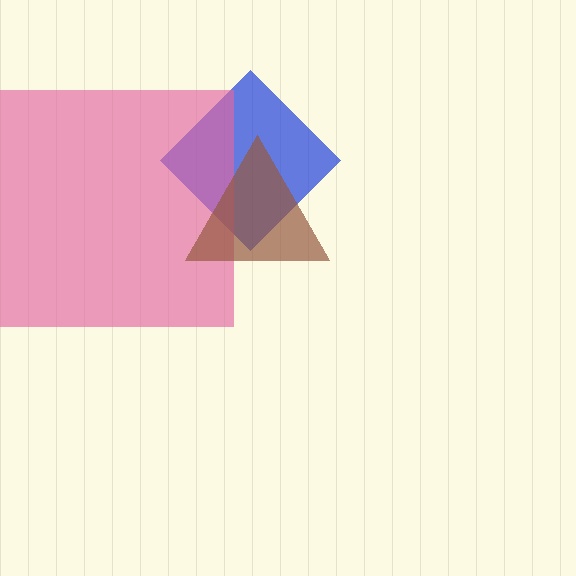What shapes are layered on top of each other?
The layered shapes are: a blue diamond, a pink square, a brown triangle.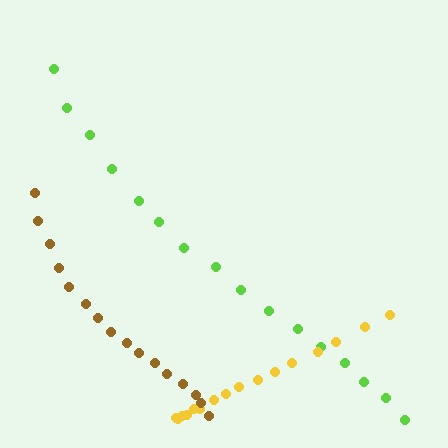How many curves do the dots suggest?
There are 3 distinct paths.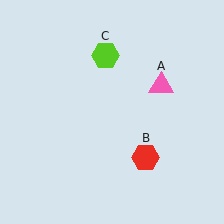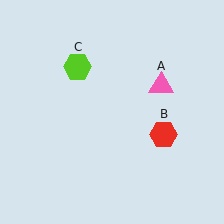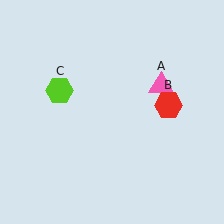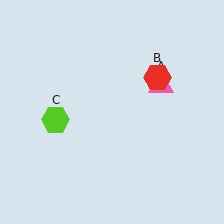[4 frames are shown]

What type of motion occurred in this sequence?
The red hexagon (object B), lime hexagon (object C) rotated counterclockwise around the center of the scene.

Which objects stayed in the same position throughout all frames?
Pink triangle (object A) remained stationary.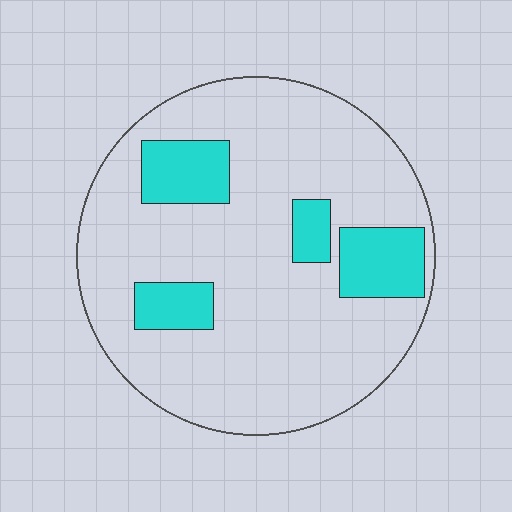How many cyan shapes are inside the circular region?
4.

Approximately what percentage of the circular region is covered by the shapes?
Approximately 20%.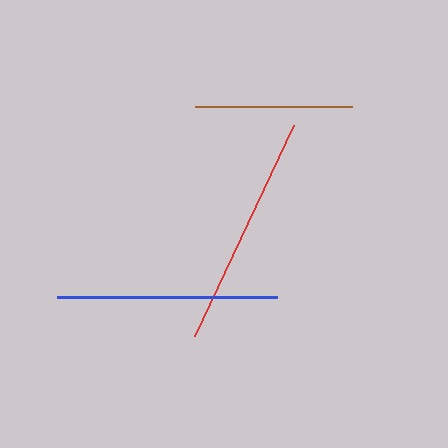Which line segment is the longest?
The red line is the longest at approximately 233 pixels.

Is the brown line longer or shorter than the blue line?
The blue line is longer than the brown line.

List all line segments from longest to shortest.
From longest to shortest: red, blue, brown.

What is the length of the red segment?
The red segment is approximately 233 pixels long.